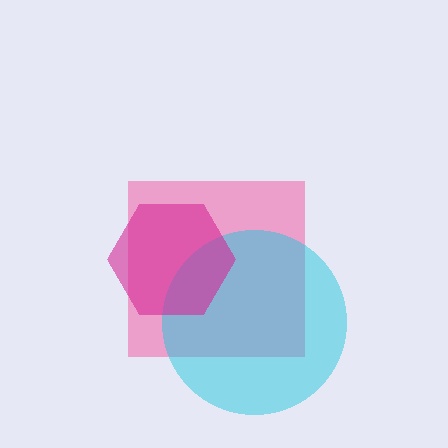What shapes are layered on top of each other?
The layered shapes are: a pink square, a cyan circle, a magenta hexagon.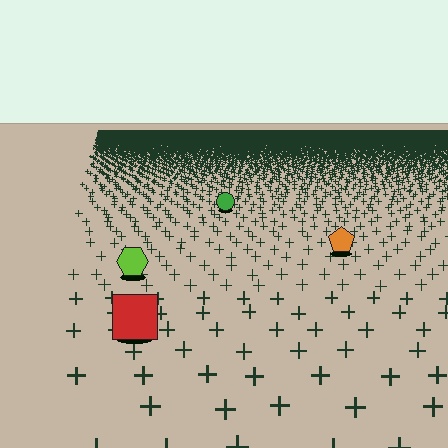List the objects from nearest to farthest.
From nearest to farthest: the red square, the lime hexagon, the orange pentagon, the green circle.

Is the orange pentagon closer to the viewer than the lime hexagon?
No. The lime hexagon is closer — you can tell from the texture gradient: the ground texture is coarser near it.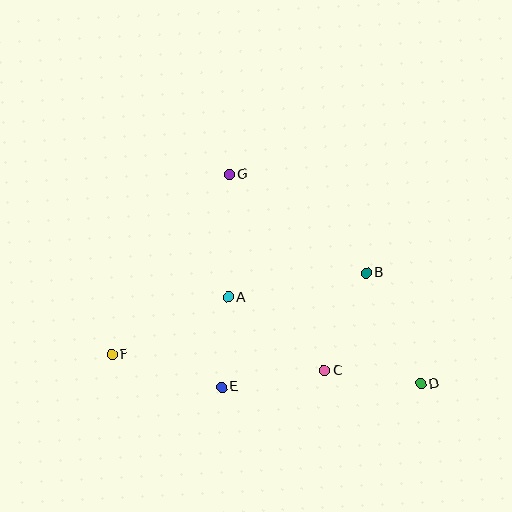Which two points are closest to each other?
Points A and E are closest to each other.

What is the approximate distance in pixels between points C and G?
The distance between C and G is approximately 218 pixels.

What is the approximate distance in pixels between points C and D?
The distance between C and D is approximately 97 pixels.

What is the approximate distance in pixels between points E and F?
The distance between E and F is approximately 115 pixels.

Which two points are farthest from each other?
Points D and F are farthest from each other.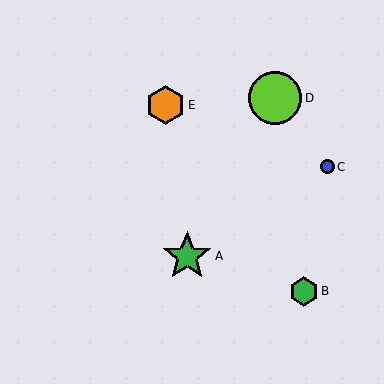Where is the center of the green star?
The center of the green star is at (187, 256).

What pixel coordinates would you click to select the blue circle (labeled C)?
Click at (327, 167) to select the blue circle C.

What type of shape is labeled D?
Shape D is a lime circle.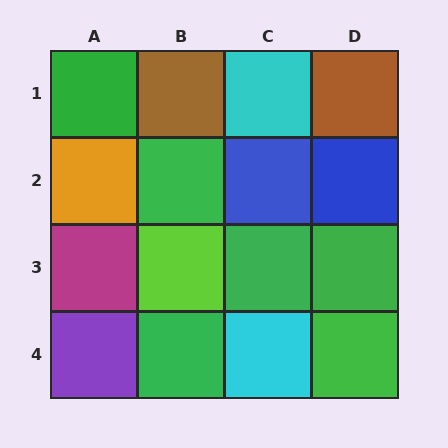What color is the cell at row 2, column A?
Orange.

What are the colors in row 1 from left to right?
Green, brown, cyan, brown.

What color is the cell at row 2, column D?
Blue.